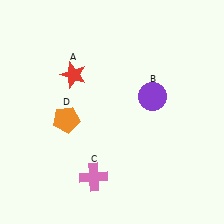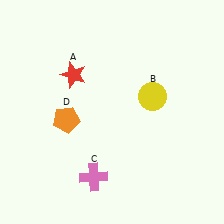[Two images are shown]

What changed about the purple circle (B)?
In Image 1, B is purple. In Image 2, it changed to yellow.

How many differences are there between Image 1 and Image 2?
There is 1 difference between the two images.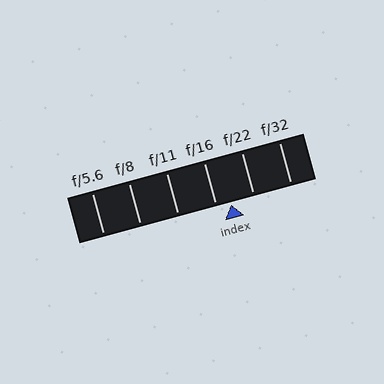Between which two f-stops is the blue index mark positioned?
The index mark is between f/16 and f/22.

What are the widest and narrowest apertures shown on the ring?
The widest aperture shown is f/5.6 and the narrowest is f/32.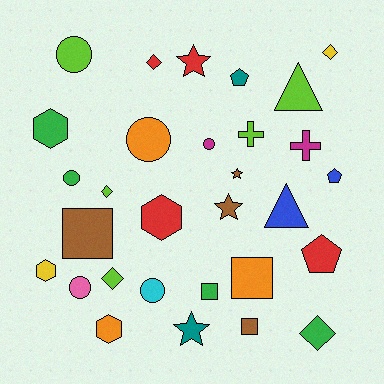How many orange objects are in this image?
There are 3 orange objects.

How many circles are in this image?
There are 6 circles.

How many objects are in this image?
There are 30 objects.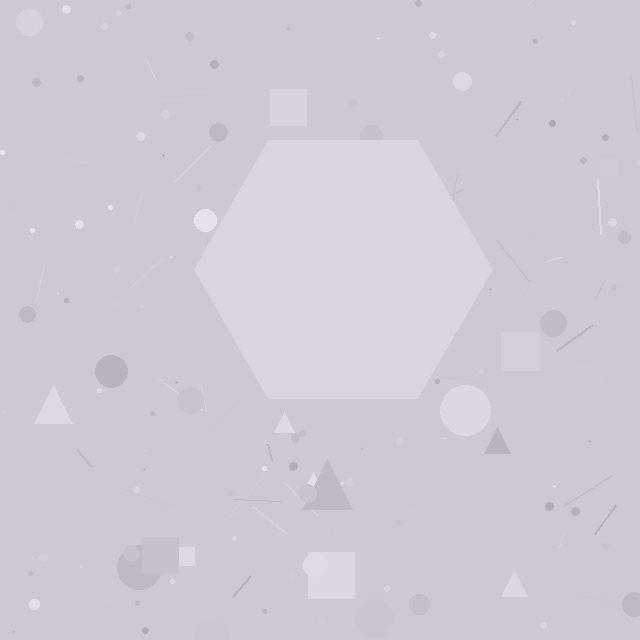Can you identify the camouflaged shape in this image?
The camouflaged shape is a hexagon.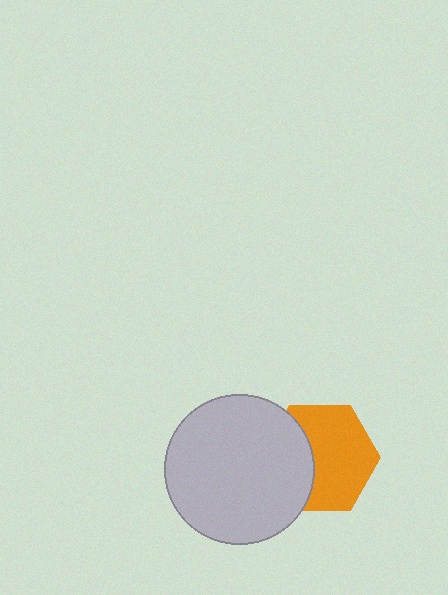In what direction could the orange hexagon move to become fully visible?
The orange hexagon could move right. That would shift it out from behind the light gray circle entirely.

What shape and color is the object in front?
The object in front is a light gray circle.